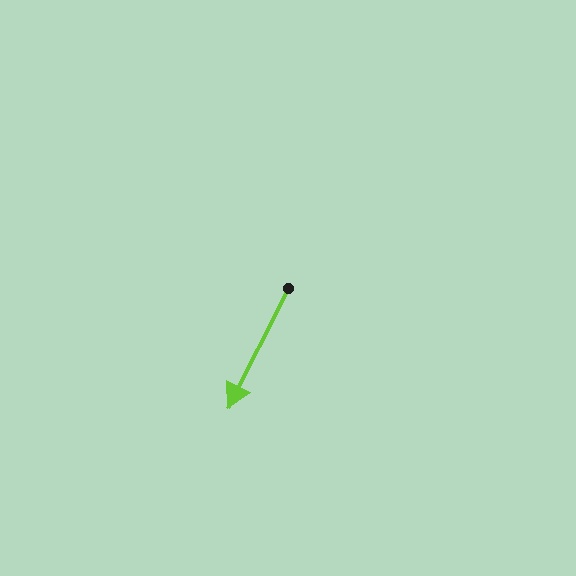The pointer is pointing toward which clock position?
Roughly 7 o'clock.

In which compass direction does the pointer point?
Southwest.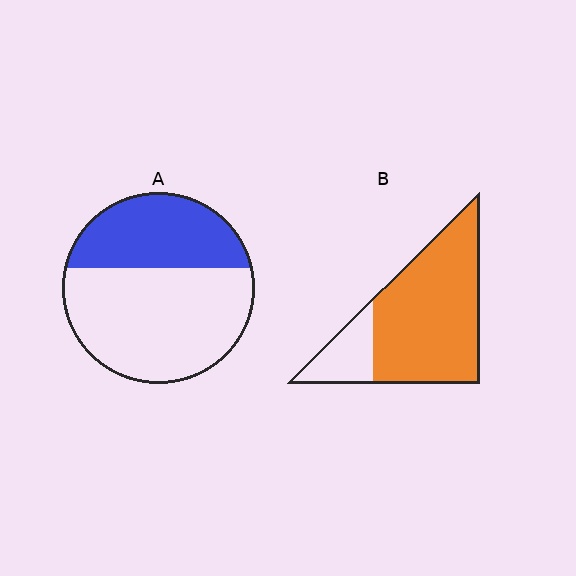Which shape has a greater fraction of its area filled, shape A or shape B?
Shape B.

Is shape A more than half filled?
No.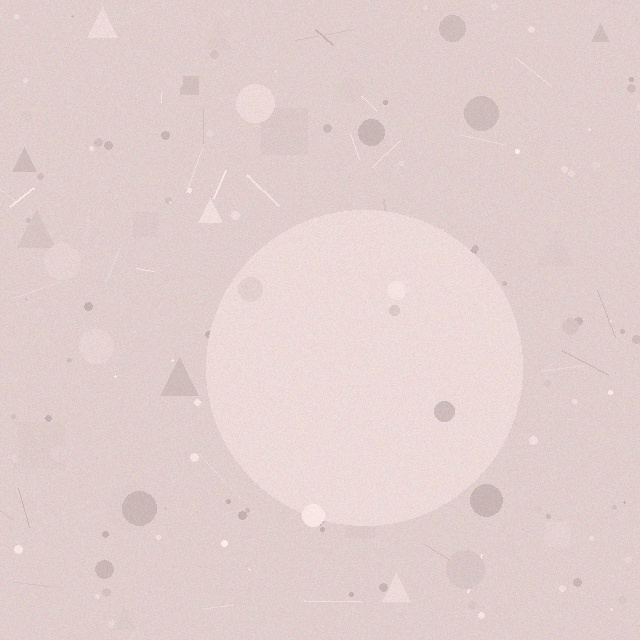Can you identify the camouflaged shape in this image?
The camouflaged shape is a circle.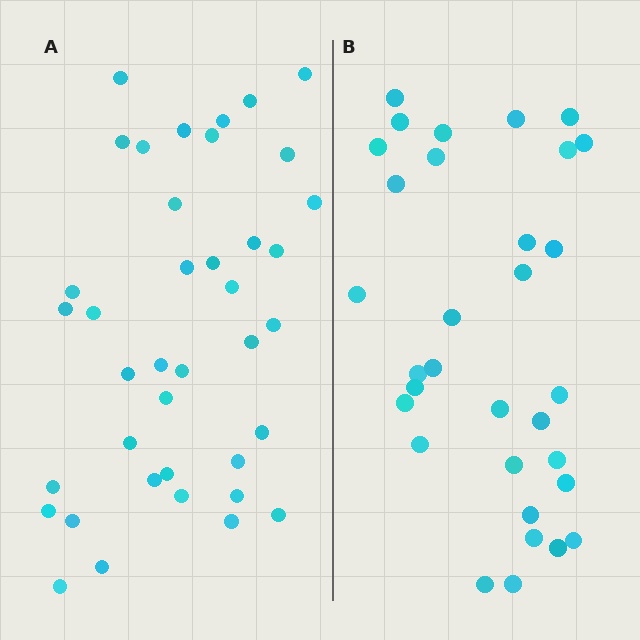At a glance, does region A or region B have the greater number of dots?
Region A (the left region) has more dots.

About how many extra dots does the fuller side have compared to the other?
Region A has roughly 8 or so more dots than region B.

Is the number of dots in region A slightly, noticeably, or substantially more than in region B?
Region A has only slightly more — the two regions are fairly close. The ratio is roughly 1.2 to 1.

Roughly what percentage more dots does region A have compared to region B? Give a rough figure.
About 20% more.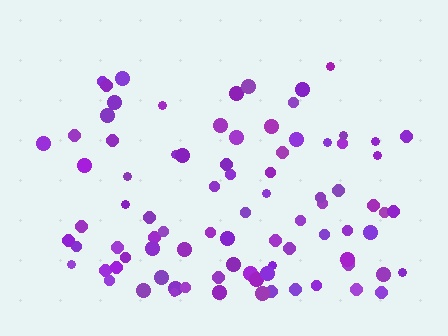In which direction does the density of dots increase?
From top to bottom, with the bottom side densest.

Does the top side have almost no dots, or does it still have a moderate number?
Still a moderate number, just noticeably fewer than the bottom.